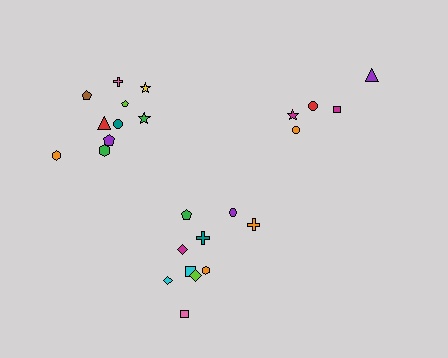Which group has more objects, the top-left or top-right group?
The top-left group.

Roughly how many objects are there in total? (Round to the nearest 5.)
Roughly 25 objects in total.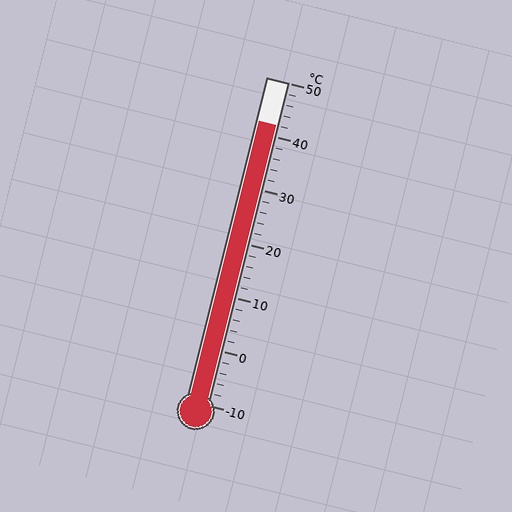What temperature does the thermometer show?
The thermometer shows approximately 42°C.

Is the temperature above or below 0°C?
The temperature is above 0°C.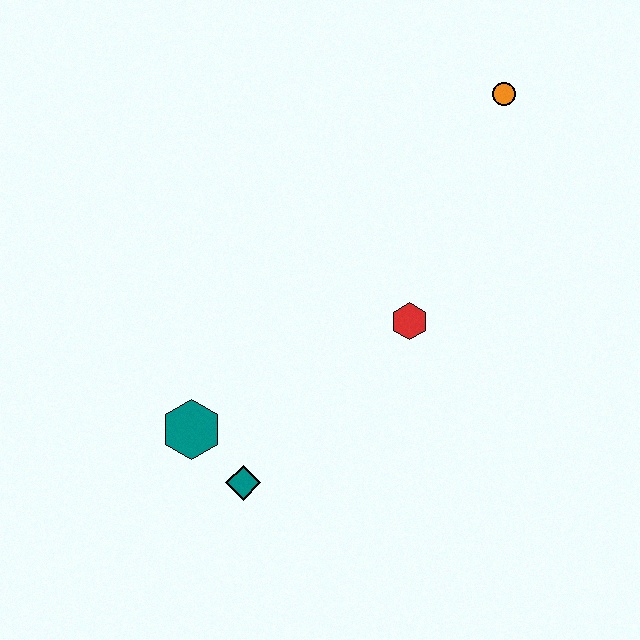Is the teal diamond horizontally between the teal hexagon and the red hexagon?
Yes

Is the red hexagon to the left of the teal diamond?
No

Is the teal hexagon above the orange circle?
No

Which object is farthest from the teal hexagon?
The orange circle is farthest from the teal hexagon.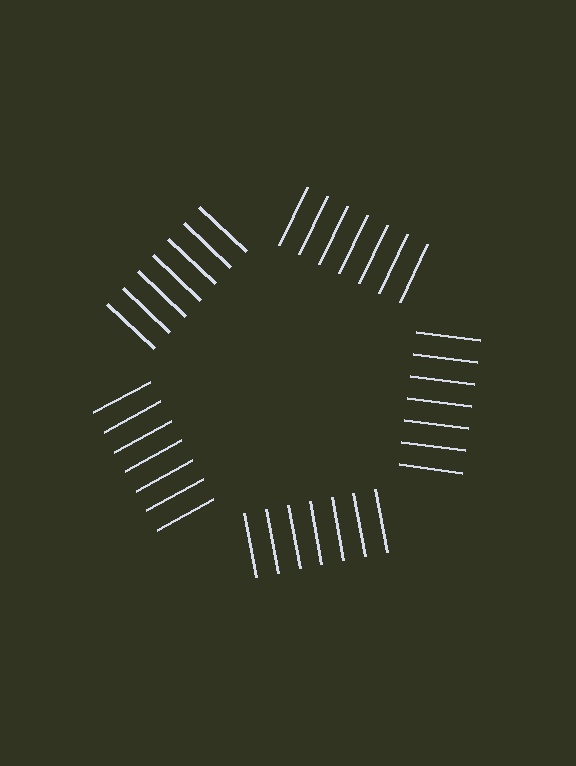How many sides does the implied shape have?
5 sides — the line-ends trace a pentagon.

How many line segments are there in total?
35 — 7 along each of the 5 edges.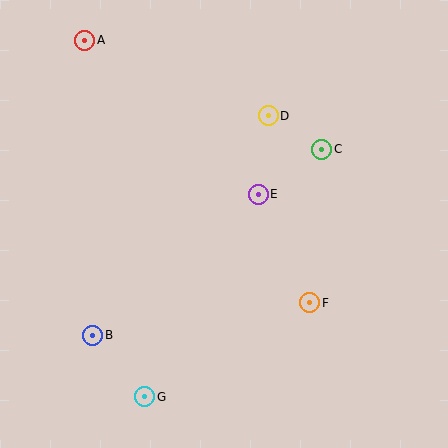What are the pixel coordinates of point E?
Point E is at (258, 194).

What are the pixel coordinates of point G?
Point G is at (145, 397).